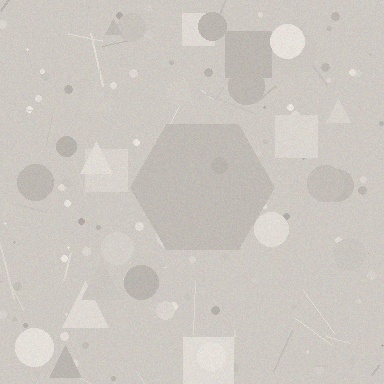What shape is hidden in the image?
A hexagon is hidden in the image.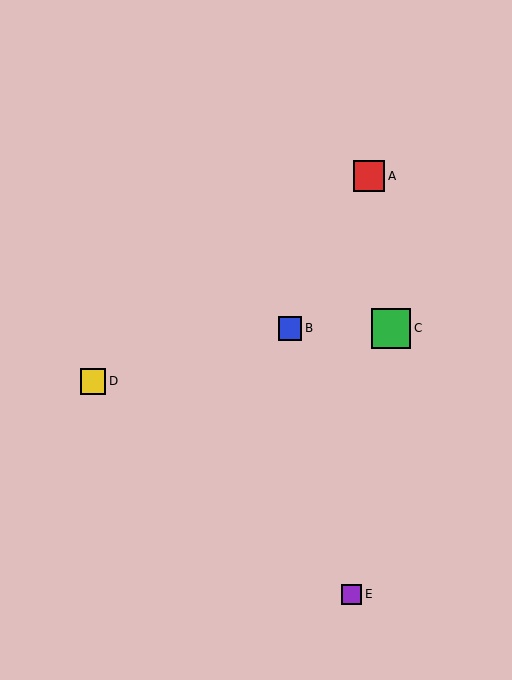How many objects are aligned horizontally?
2 objects (B, C) are aligned horizontally.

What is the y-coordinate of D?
Object D is at y≈381.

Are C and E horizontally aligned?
No, C is at y≈328 and E is at y≈594.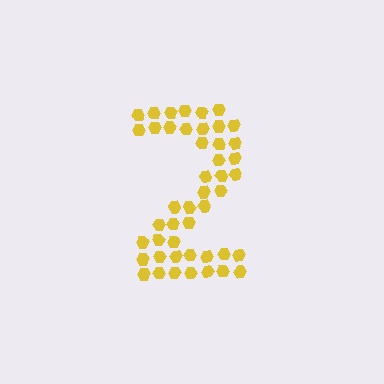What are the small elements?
The small elements are hexagons.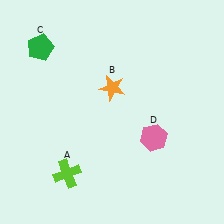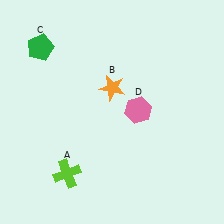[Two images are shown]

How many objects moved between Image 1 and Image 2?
1 object moved between the two images.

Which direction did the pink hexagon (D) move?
The pink hexagon (D) moved up.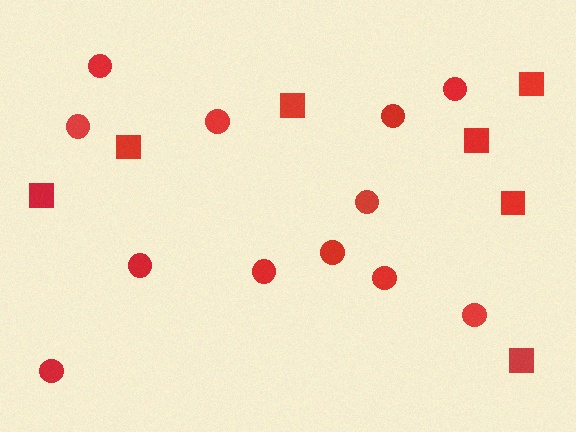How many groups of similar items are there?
There are 2 groups: one group of circles (12) and one group of squares (7).